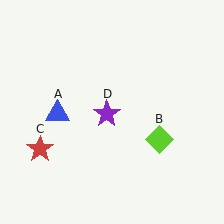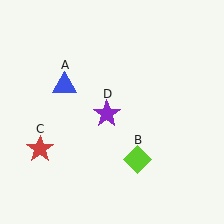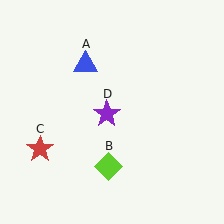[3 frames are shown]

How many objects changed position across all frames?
2 objects changed position: blue triangle (object A), lime diamond (object B).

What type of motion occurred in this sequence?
The blue triangle (object A), lime diamond (object B) rotated clockwise around the center of the scene.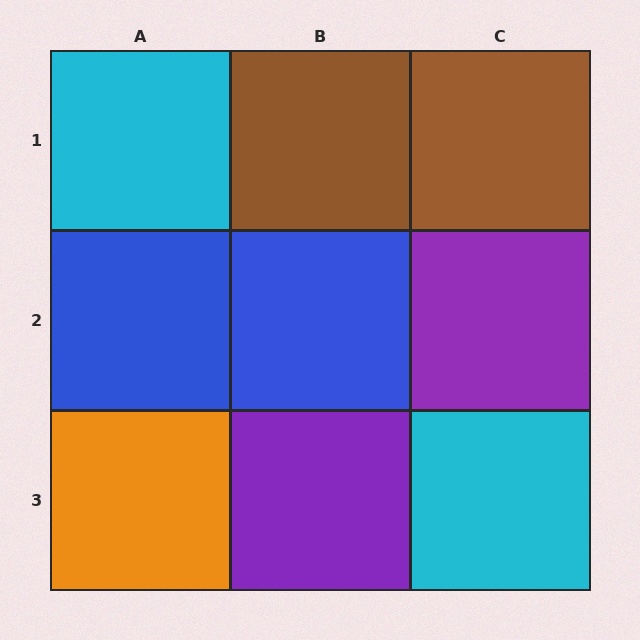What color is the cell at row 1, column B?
Brown.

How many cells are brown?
2 cells are brown.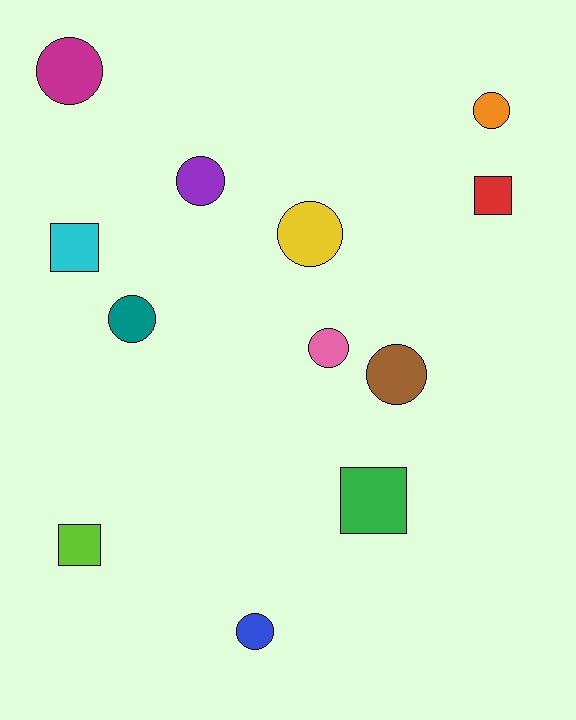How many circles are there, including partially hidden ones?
There are 8 circles.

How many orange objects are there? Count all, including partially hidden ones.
There is 1 orange object.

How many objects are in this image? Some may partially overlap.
There are 12 objects.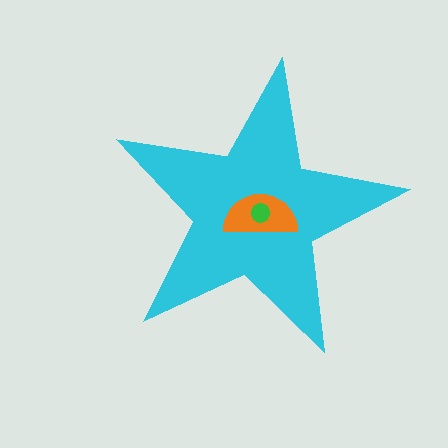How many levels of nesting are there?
3.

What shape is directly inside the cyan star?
The orange semicircle.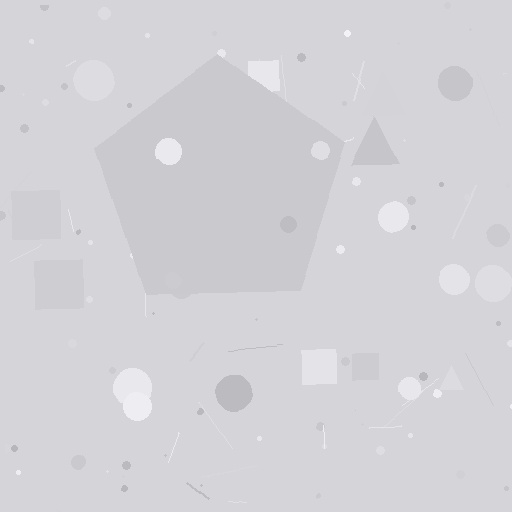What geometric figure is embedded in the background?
A pentagon is embedded in the background.